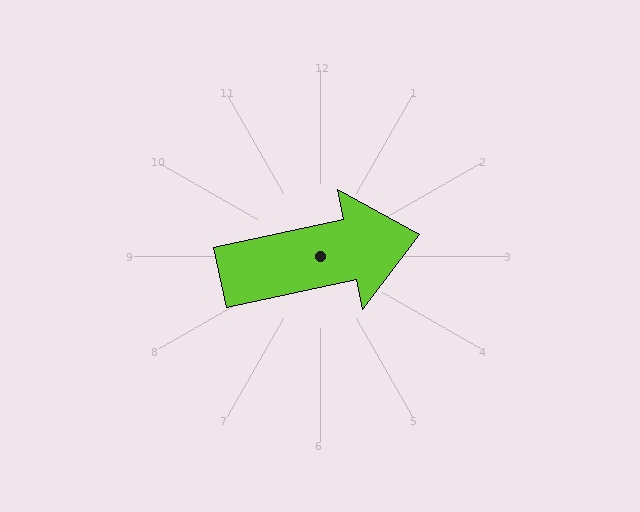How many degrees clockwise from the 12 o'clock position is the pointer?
Approximately 78 degrees.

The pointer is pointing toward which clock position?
Roughly 3 o'clock.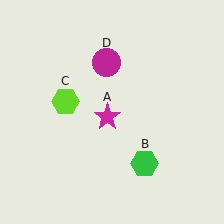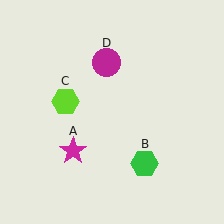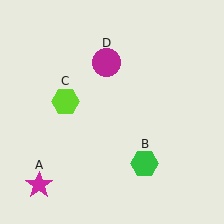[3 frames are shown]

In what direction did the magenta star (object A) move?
The magenta star (object A) moved down and to the left.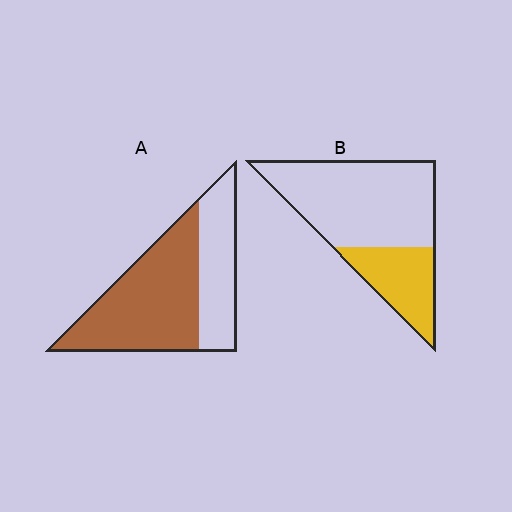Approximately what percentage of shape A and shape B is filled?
A is approximately 65% and B is approximately 30%.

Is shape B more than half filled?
No.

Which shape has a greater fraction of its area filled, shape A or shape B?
Shape A.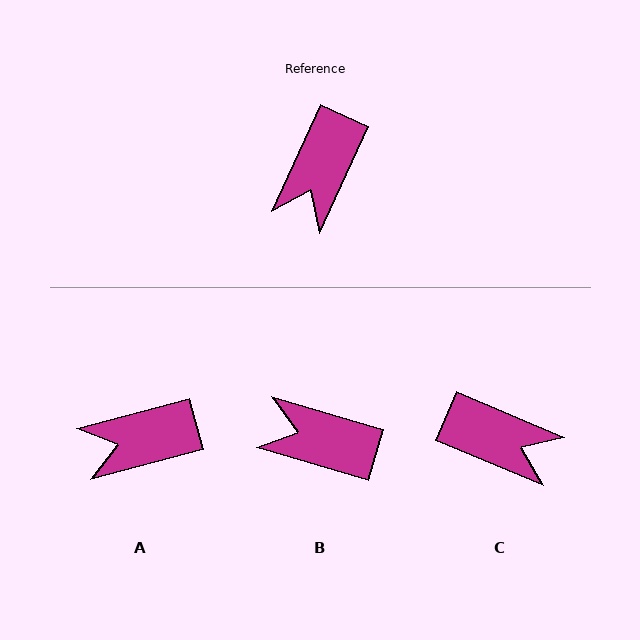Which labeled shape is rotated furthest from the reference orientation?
C, about 92 degrees away.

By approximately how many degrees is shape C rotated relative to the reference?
Approximately 92 degrees counter-clockwise.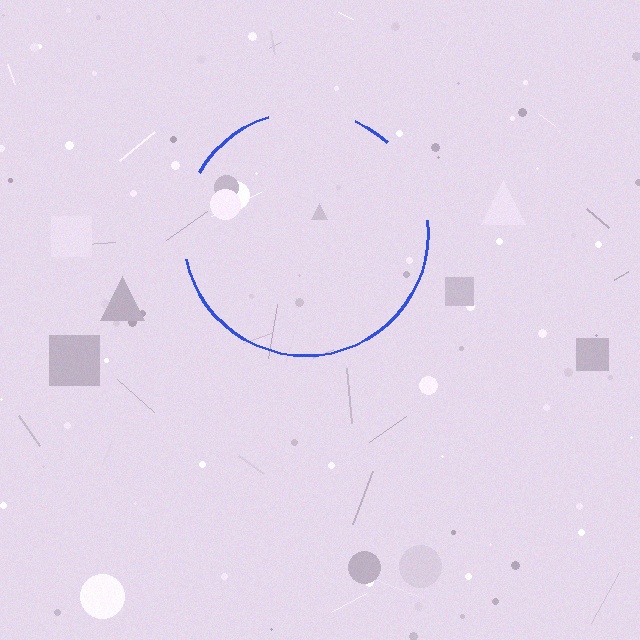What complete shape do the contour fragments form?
The contour fragments form a circle.